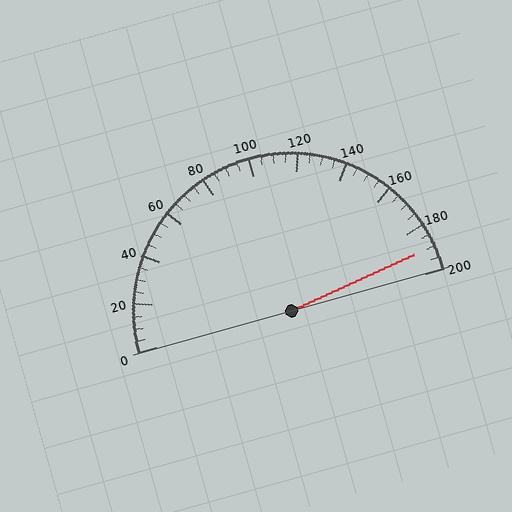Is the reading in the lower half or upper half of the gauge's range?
The reading is in the upper half of the range (0 to 200).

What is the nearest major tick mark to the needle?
The nearest major tick mark is 200.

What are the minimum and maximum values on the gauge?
The gauge ranges from 0 to 200.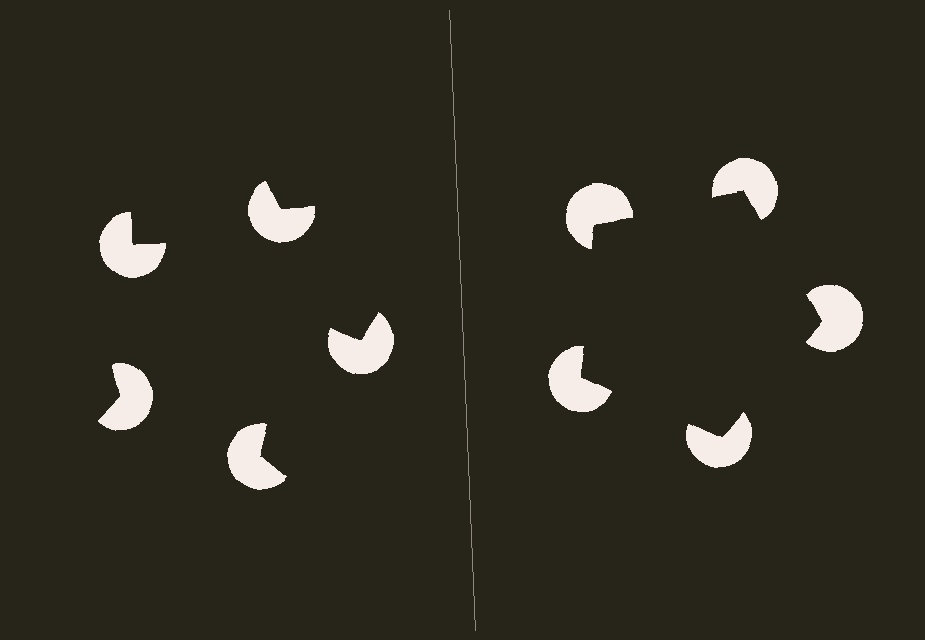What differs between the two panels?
The pac-man discs are positioned identically on both sides; only the wedge orientations differ. On the right they align to a pentagon; on the left they are misaligned.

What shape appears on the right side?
An illusory pentagon.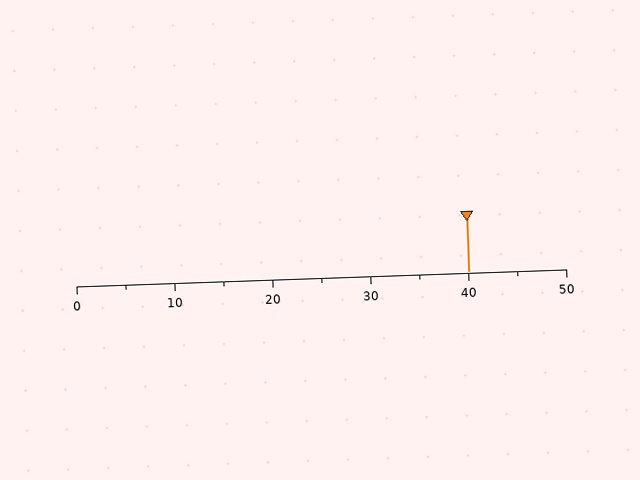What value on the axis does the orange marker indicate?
The marker indicates approximately 40.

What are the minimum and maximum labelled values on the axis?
The axis runs from 0 to 50.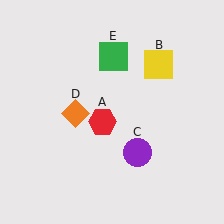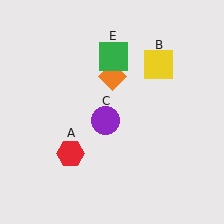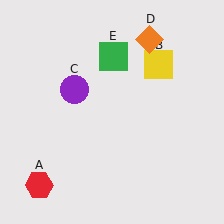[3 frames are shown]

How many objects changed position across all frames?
3 objects changed position: red hexagon (object A), purple circle (object C), orange diamond (object D).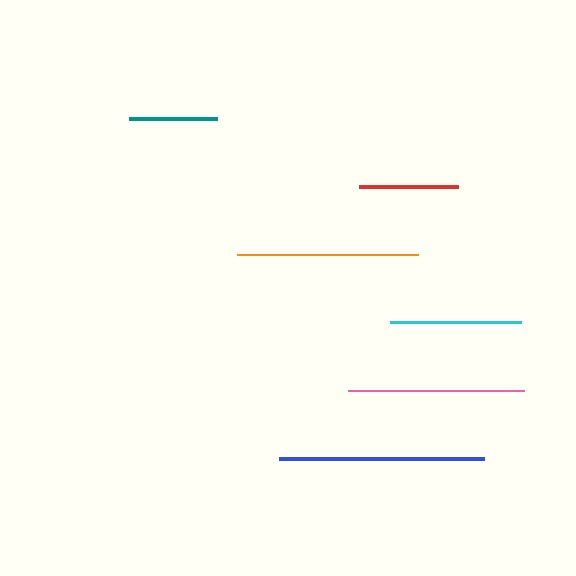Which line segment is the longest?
The blue line is the longest at approximately 205 pixels.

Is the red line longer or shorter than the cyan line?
The cyan line is longer than the red line.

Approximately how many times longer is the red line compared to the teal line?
The red line is approximately 1.1 times the length of the teal line.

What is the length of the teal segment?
The teal segment is approximately 89 pixels long.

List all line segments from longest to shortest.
From longest to shortest: blue, orange, pink, cyan, red, teal.